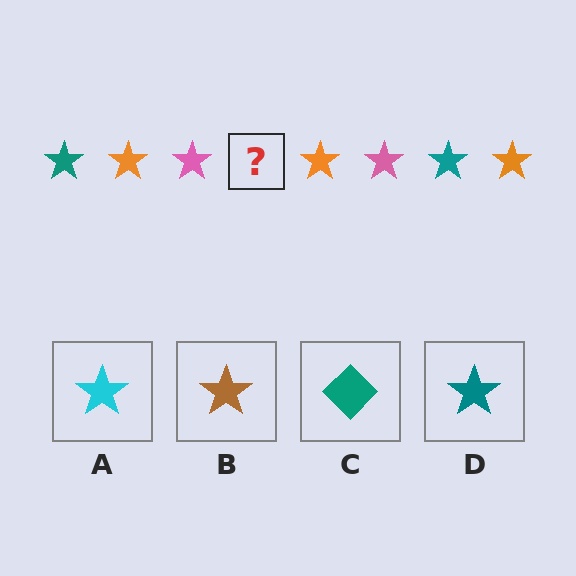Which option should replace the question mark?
Option D.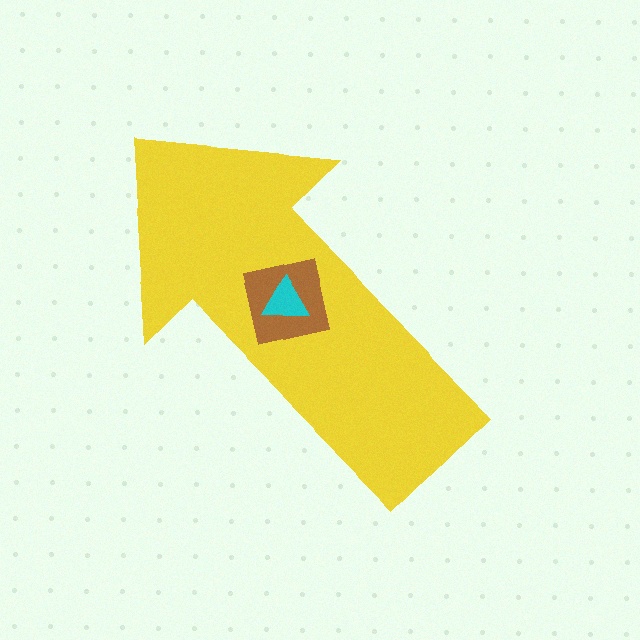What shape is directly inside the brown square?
The cyan triangle.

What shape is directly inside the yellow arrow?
The brown square.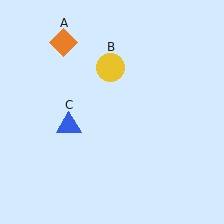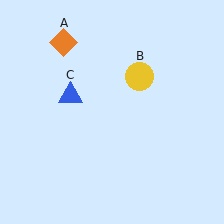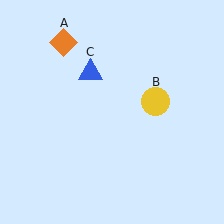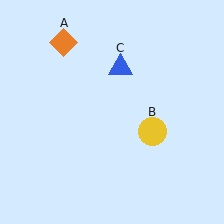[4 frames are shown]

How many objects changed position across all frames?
2 objects changed position: yellow circle (object B), blue triangle (object C).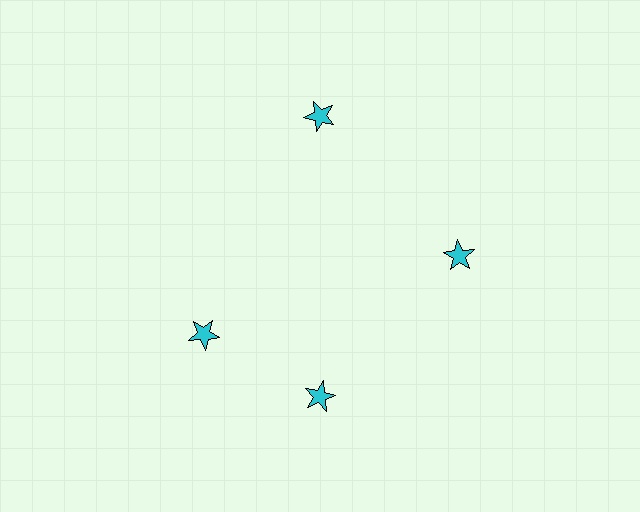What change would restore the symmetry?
The symmetry would be restored by rotating it back into even spacing with its neighbors so that all 4 stars sit at equal angles and equal distance from the center.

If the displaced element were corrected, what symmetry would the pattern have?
It would have 4-fold rotational symmetry — the pattern would map onto itself every 90 degrees.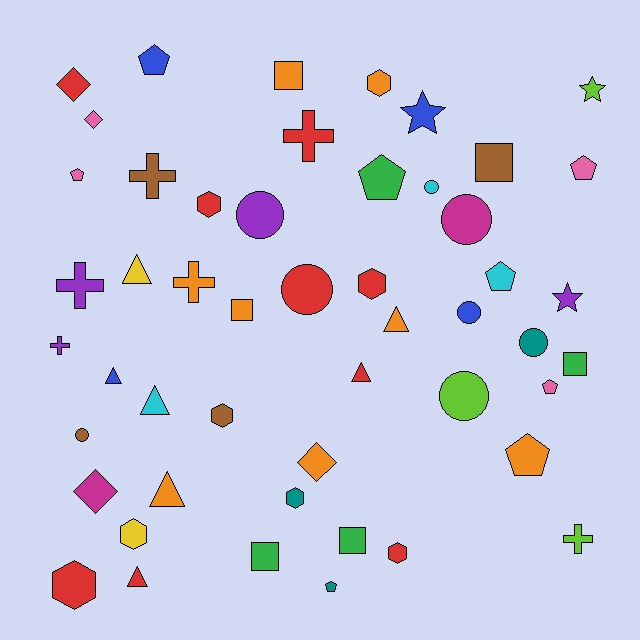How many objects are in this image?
There are 50 objects.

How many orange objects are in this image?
There are 8 orange objects.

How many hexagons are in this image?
There are 8 hexagons.